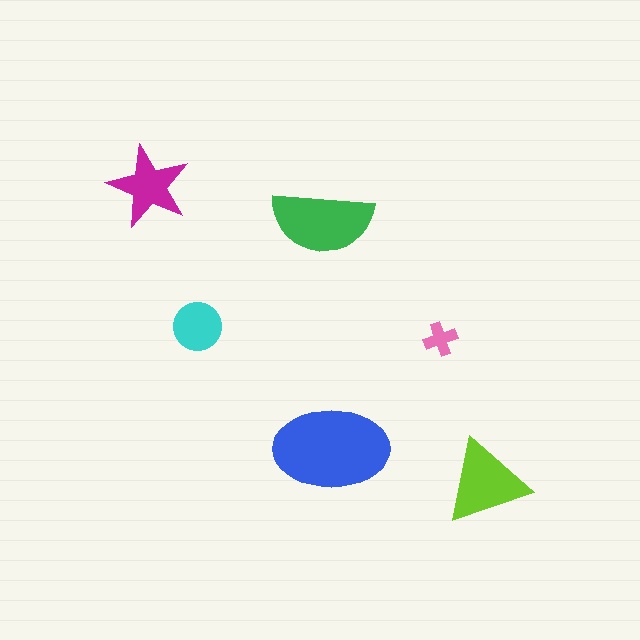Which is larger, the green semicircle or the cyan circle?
The green semicircle.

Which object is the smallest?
The pink cross.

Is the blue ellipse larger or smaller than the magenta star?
Larger.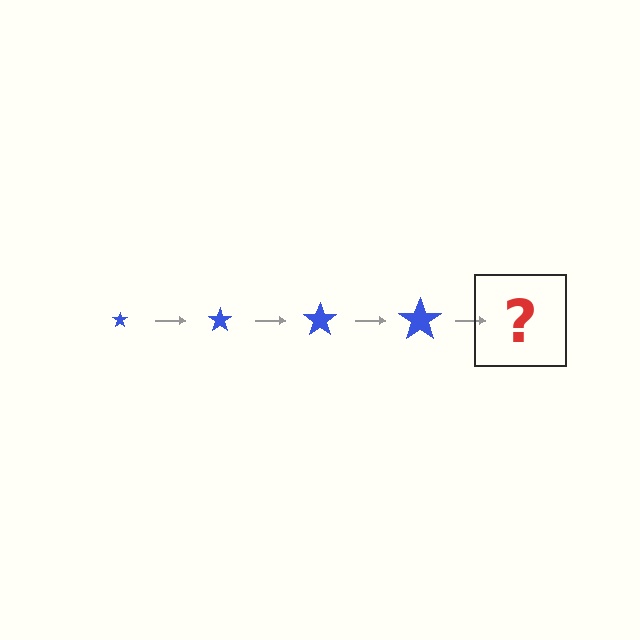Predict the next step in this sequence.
The next step is a blue star, larger than the previous one.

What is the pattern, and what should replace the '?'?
The pattern is that the star gets progressively larger each step. The '?' should be a blue star, larger than the previous one.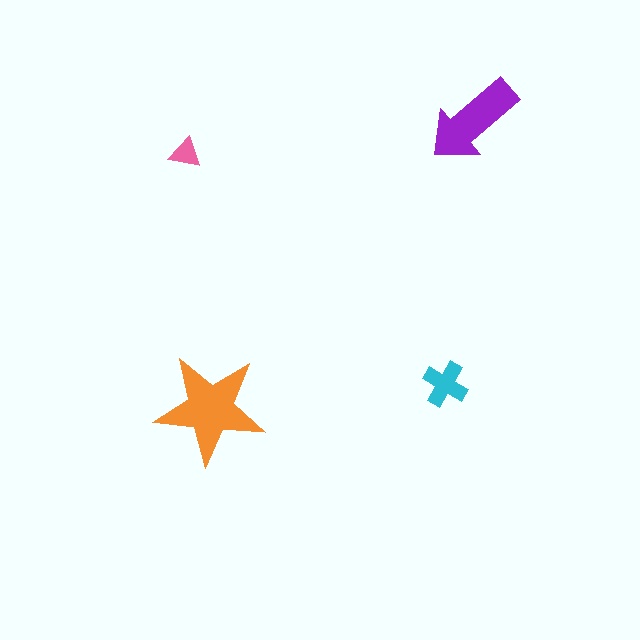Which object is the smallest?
The pink triangle.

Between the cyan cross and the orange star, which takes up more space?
The orange star.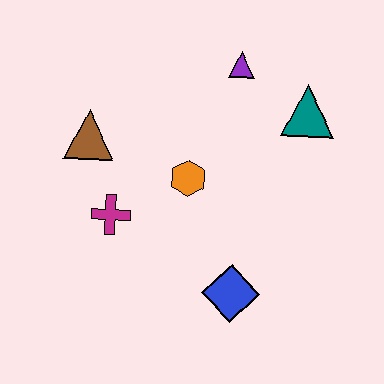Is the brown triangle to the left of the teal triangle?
Yes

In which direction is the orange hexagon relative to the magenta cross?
The orange hexagon is to the right of the magenta cross.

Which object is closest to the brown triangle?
The magenta cross is closest to the brown triangle.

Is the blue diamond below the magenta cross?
Yes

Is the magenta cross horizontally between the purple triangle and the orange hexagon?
No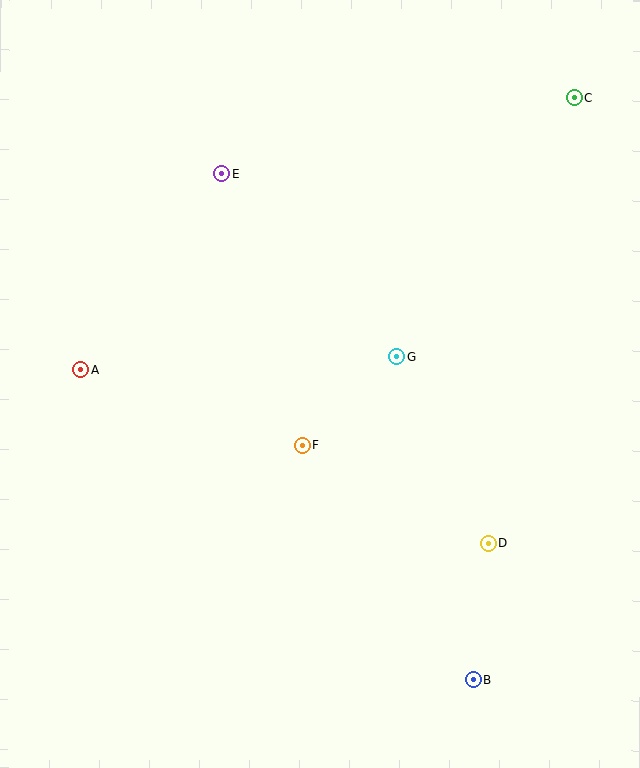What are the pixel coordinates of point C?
Point C is at (575, 98).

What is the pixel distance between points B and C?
The distance between B and C is 591 pixels.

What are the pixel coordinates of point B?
Point B is at (473, 680).